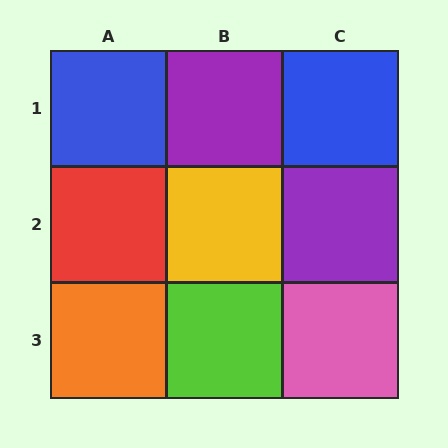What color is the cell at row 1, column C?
Blue.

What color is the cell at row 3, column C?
Pink.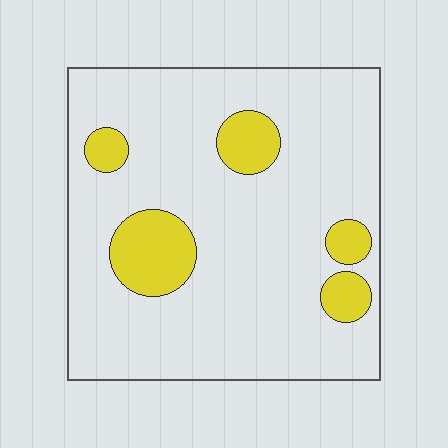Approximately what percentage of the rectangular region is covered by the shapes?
Approximately 15%.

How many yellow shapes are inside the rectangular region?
5.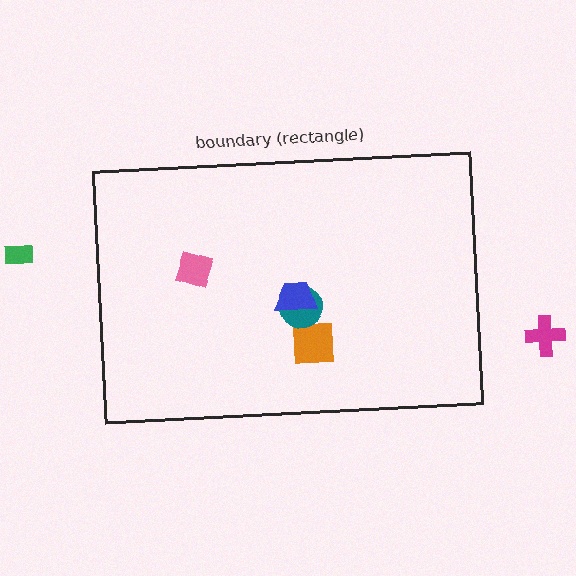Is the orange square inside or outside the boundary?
Inside.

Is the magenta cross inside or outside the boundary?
Outside.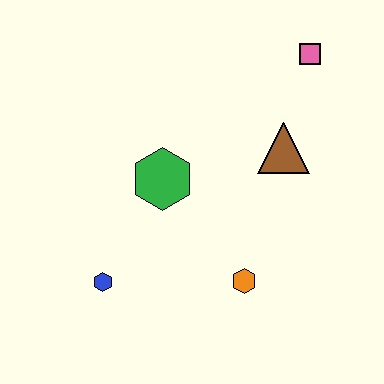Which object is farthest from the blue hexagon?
The pink square is farthest from the blue hexagon.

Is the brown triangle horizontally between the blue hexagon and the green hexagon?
No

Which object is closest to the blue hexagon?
The green hexagon is closest to the blue hexagon.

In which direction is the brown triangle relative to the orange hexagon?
The brown triangle is above the orange hexagon.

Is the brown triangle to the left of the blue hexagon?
No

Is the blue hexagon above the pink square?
No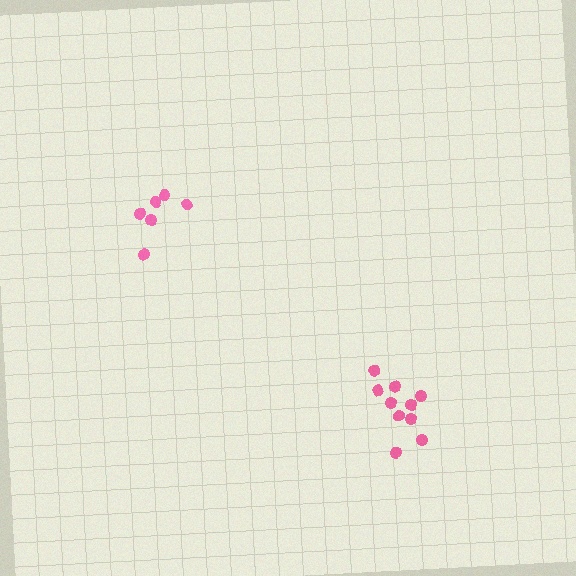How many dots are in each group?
Group 1: 6 dots, Group 2: 10 dots (16 total).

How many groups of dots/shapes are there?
There are 2 groups.